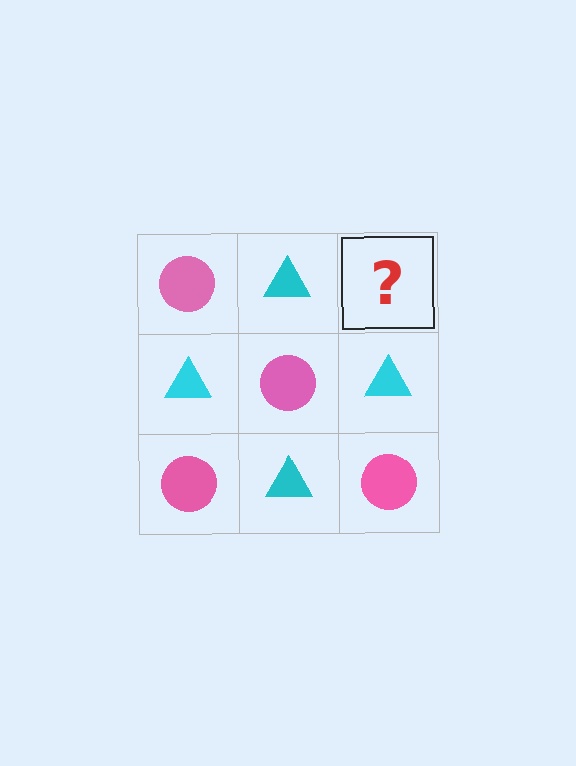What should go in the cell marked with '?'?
The missing cell should contain a pink circle.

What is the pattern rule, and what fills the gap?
The rule is that it alternates pink circle and cyan triangle in a checkerboard pattern. The gap should be filled with a pink circle.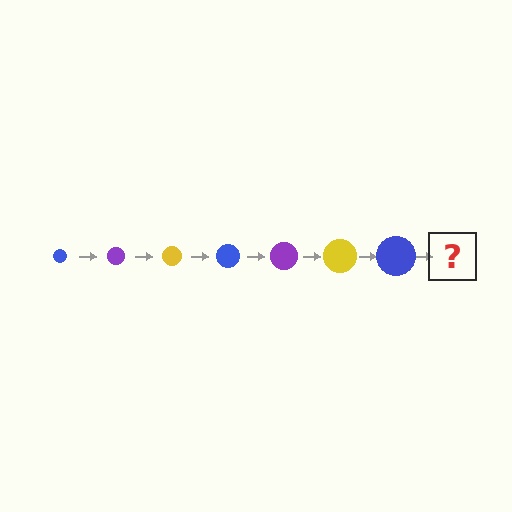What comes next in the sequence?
The next element should be a purple circle, larger than the previous one.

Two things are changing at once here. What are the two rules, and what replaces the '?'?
The two rules are that the circle grows larger each step and the color cycles through blue, purple, and yellow. The '?' should be a purple circle, larger than the previous one.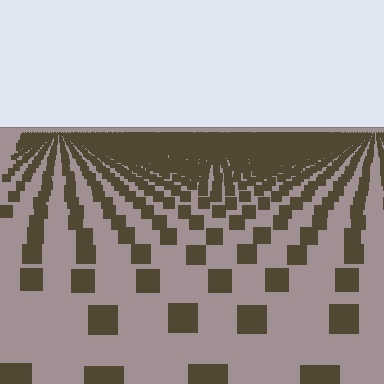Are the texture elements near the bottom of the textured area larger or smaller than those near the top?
Larger. Near the bottom, elements are closer to the viewer and appear at a bigger on-screen size.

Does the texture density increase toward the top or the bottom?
Density increases toward the top.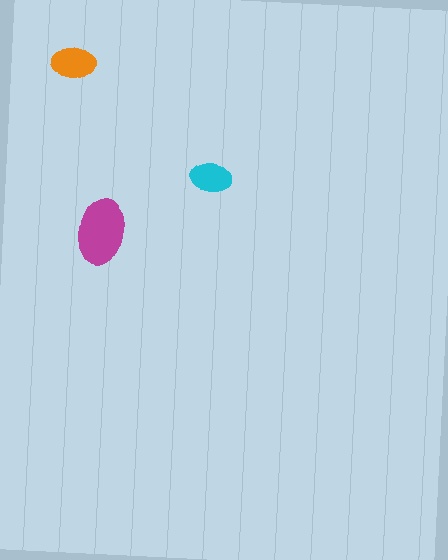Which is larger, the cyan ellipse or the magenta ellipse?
The magenta one.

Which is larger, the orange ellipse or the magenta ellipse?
The magenta one.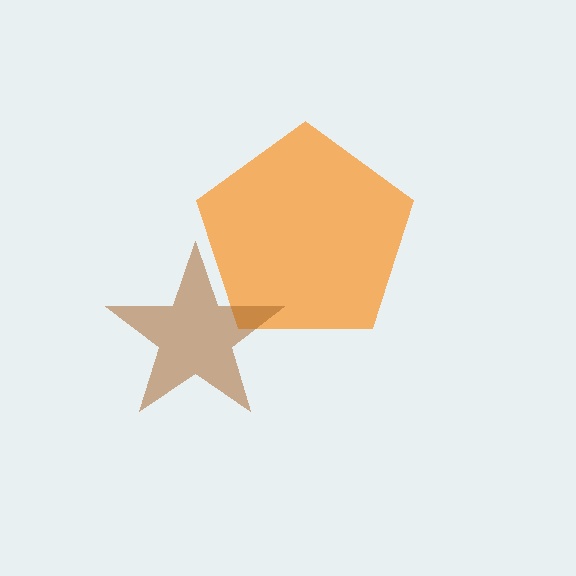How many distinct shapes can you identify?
There are 2 distinct shapes: an orange pentagon, a brown star.